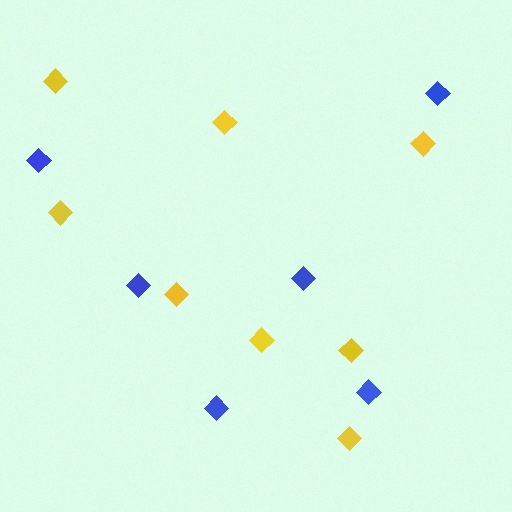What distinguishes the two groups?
There are 2 groups: one group of blue diamonds (6) and one group of yellow diamonds (8).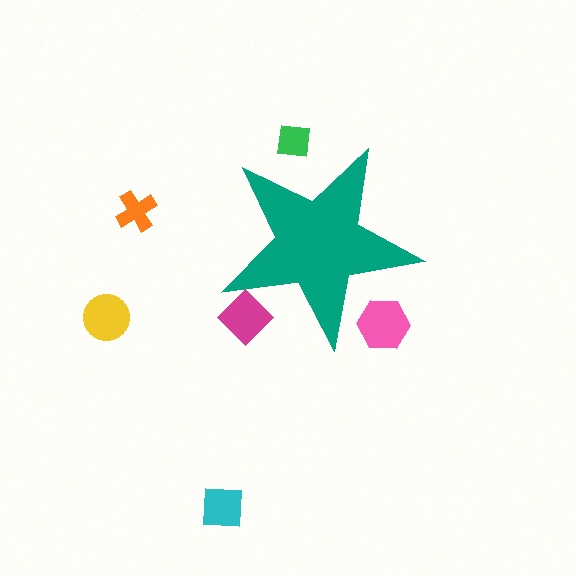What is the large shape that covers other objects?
A teal star.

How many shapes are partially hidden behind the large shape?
3 shapes are partially hidden.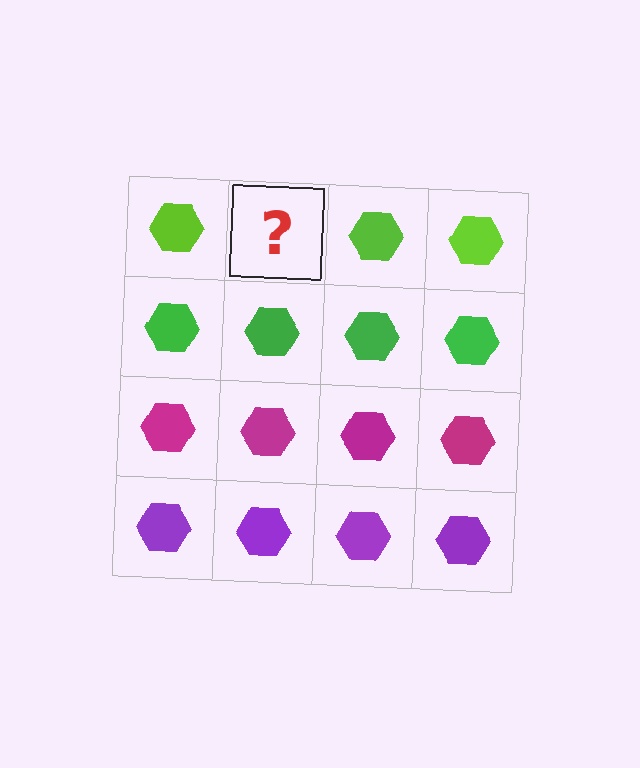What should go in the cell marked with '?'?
The missing cell should contain a lime hexagon.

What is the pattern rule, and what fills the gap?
The rule is that each row has a consistent color. The gap should be filled with a lime hexagon.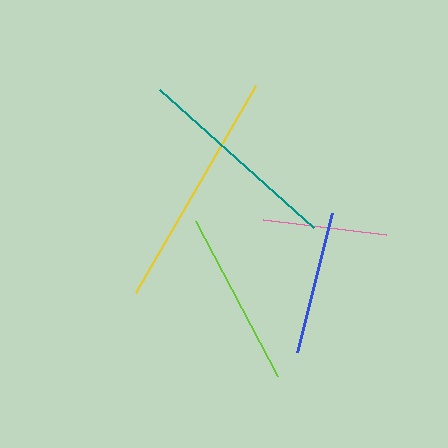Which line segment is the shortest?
The pink line is the shortest at approximately 124 pixels.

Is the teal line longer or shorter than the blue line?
The teal line is longer than the blue line.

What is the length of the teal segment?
The teal segment is approximately 207 pixels long.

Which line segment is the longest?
The yellow line is the longest at approximately 239 pixels.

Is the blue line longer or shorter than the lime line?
The lime line is longer than the blue line.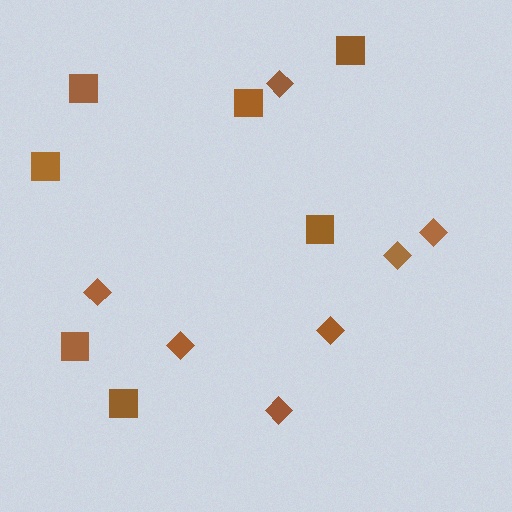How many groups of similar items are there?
There are 2 groups: one group of diamonds (7) and one group of squares (7).